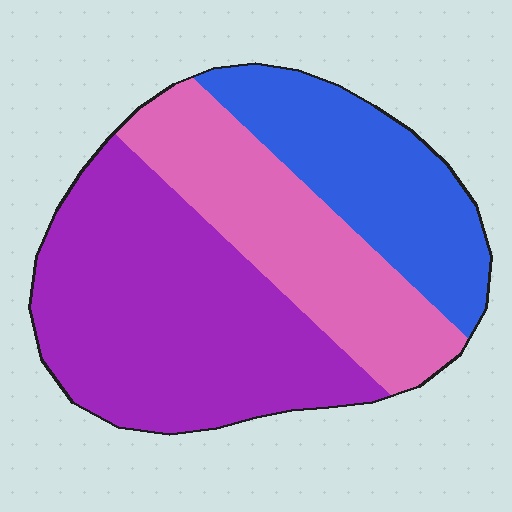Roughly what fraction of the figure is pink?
Pink takes up about one quarter (1/4) of the figure.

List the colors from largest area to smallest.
From largest to smallest: purple, pink, blue.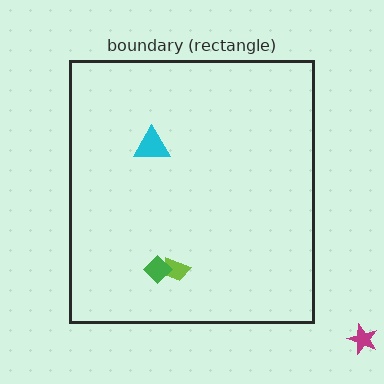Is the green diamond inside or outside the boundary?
Inside.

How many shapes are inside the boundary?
3 inside, 1 outside.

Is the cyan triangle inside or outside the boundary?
Inside.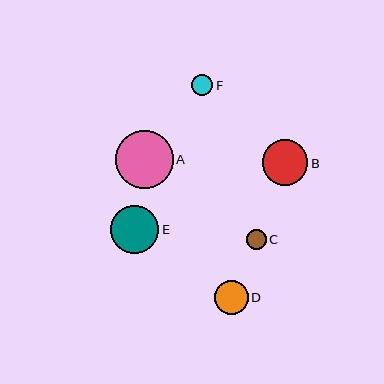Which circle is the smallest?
Circle C is the smallest with a size of approximately 20 pixels.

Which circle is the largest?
Circle A is the largest with a size of approximately 58 pixels.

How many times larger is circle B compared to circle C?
Circle B is approximately 2.3 times the size of circle C.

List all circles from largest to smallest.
From largest to smallest: A, E, B, D, F, C.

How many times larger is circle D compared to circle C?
Circle D is approximately 1.7 times the size of circle C.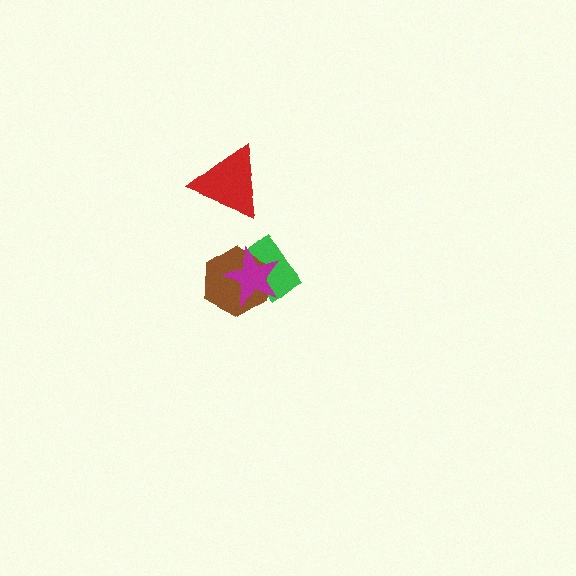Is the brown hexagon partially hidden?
Yes, it is partially covered by another shape.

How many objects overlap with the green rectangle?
2 objects overlap with the green rectangle.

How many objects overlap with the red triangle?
0 objects overlap with the red triangle.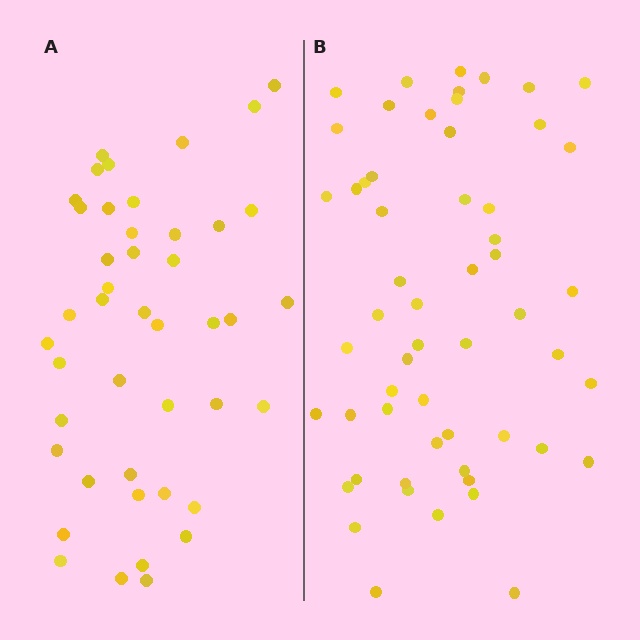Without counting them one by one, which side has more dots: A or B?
Region B (the right region) has more dots.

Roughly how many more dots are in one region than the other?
Region B has roughly 12 or so more dots than region A.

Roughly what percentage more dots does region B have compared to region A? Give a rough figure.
About 25% more.